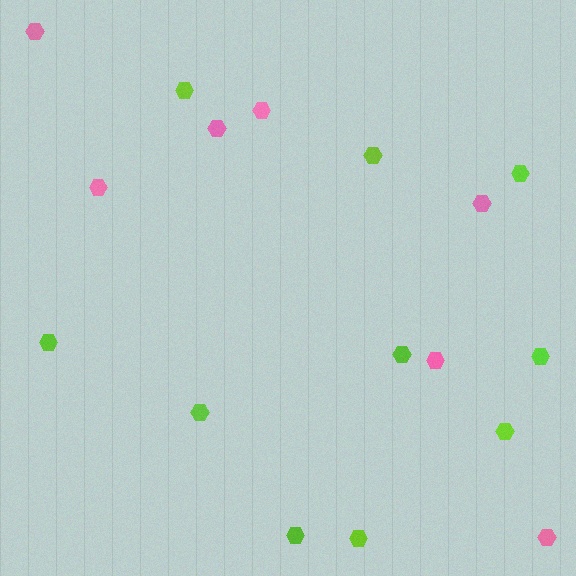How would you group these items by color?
There are 2 groups: one group of pink hexagons (7) and one group of lime hexagons (10).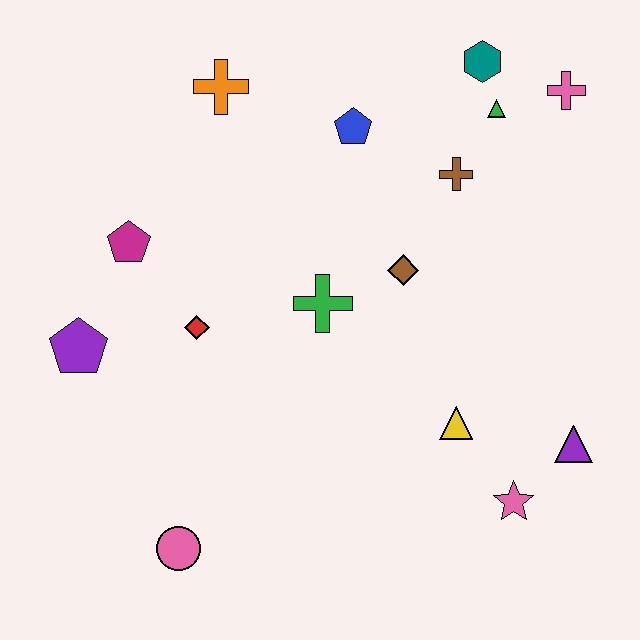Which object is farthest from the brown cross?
The pink circle is farthest from the brown cross.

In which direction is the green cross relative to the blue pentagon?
The green cross is below the blue pentagon.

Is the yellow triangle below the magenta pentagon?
Yes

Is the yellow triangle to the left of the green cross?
No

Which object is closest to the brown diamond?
The green cross is closest to the brown diamond.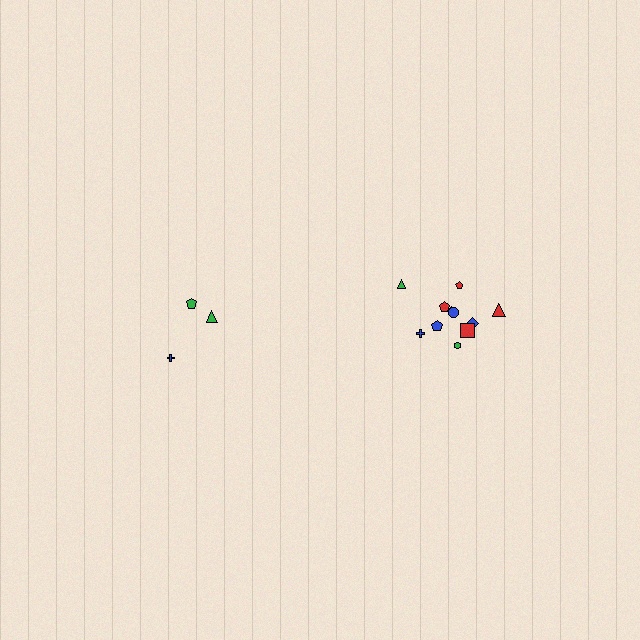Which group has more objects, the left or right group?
The right group.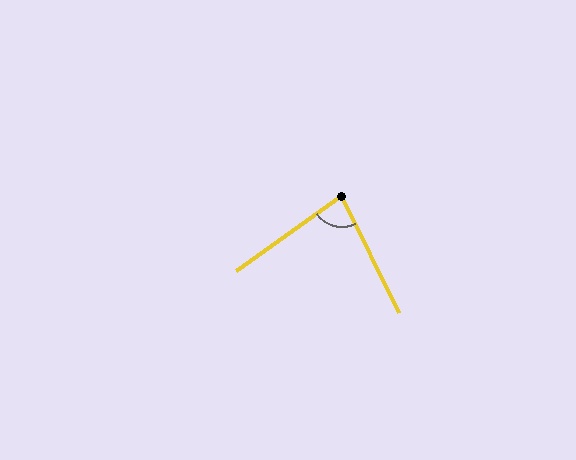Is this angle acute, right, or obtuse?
It is acute.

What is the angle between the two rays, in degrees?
Approximately 80 degrees.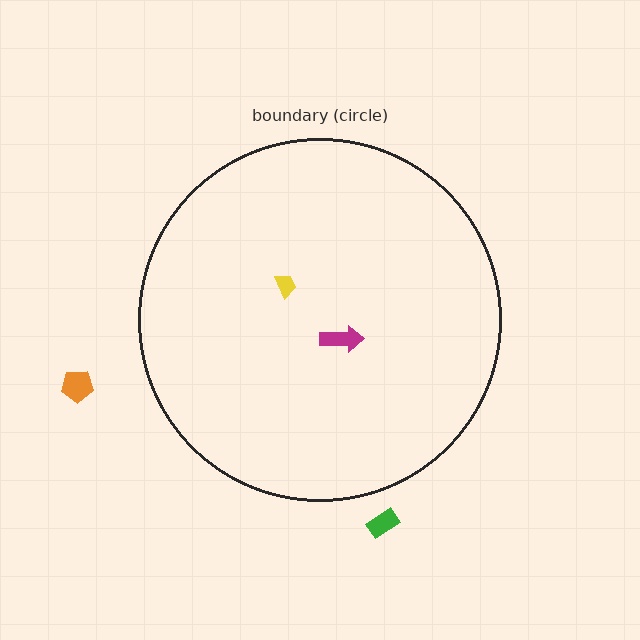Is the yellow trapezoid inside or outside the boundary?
Inside.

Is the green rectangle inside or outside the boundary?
Outside.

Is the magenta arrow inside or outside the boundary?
Inside.